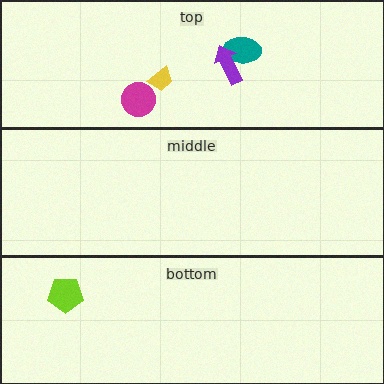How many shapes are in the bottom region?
1.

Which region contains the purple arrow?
The top region.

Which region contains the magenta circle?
The top region.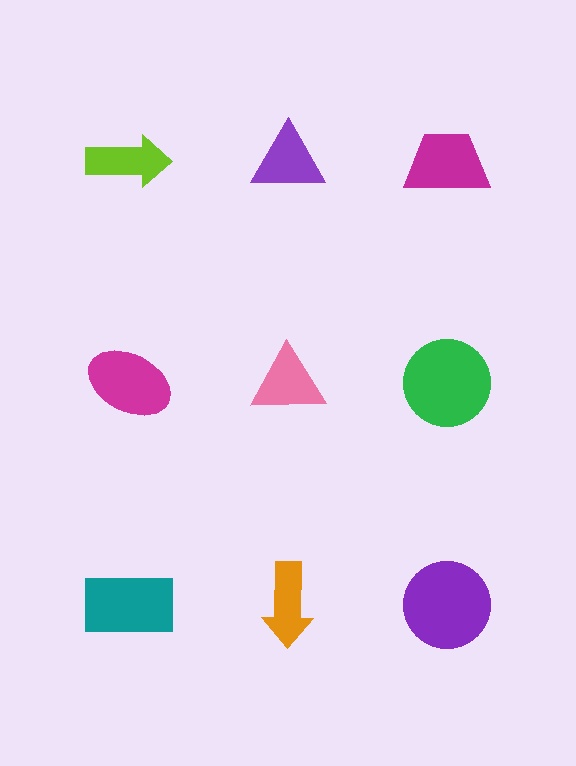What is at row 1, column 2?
A purple triangle.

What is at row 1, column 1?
A lime arrow.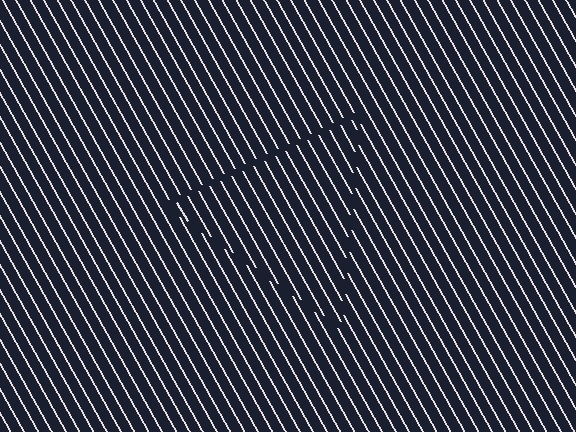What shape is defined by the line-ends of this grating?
An illusory triangle. The interior of the shape contains the same grating, shifted by half a period — the contour is defined by the phase discontinuity where line-ends from the inner and outer gratings abut.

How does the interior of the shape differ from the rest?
The interior of the shape contains the same grating, shifted by half a period — the contour is defined by the phase discontinuity where line-ends from the inner and outer gratings abut.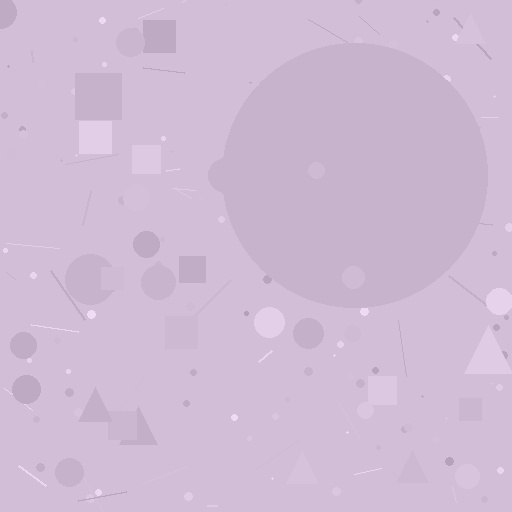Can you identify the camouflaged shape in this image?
The camouflaged shape is a circle.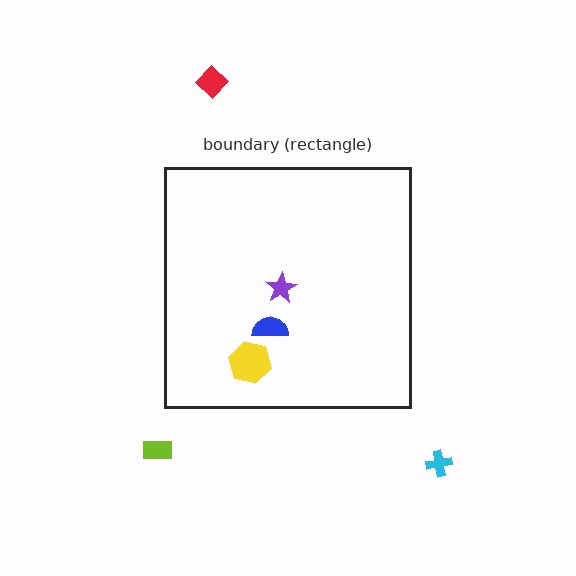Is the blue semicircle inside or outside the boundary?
Inside.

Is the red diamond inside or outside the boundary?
Outside.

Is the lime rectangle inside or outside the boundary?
Outside.